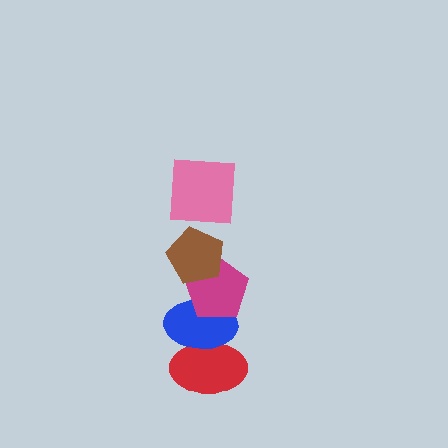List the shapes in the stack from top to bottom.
From top to bottom: the pink square, the brown pentagon, the magenta pentagon, the blue ellipse, the red ellipse.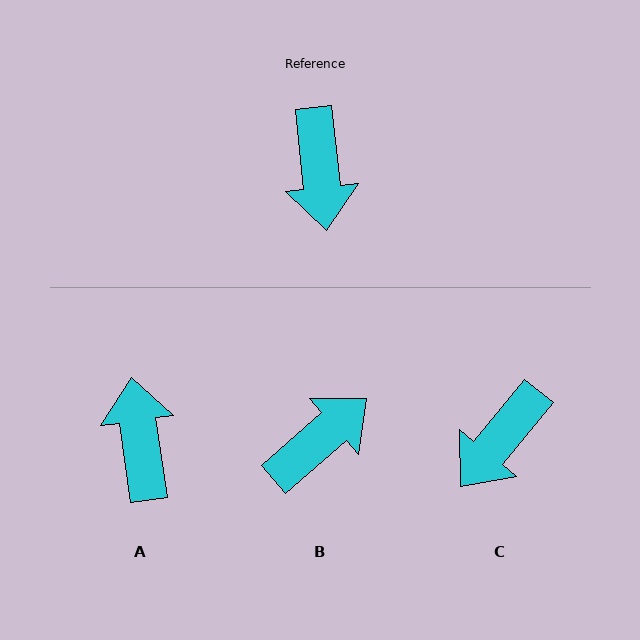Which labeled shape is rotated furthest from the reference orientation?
A, about 178 degrees away.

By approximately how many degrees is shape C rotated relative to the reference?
Approximately 45 degrees clockwise.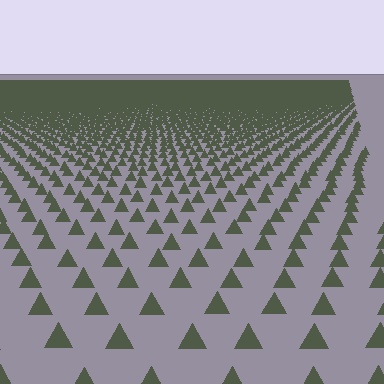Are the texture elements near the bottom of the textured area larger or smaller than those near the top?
Larger. Near the bottom, elements are closer to the viewer and appear at a bigger on-screen size.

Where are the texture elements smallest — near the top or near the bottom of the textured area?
Near the top.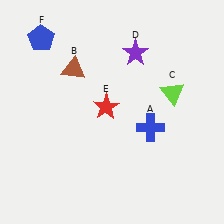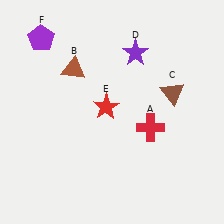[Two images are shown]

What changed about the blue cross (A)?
In Image 1, A is blue. In Image 2, it changed to red.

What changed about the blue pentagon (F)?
In Image 1, F is blue. In Image 2, it changed to purple.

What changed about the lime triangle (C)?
In Image 1, C is lime. In Image 2, it changed to brown.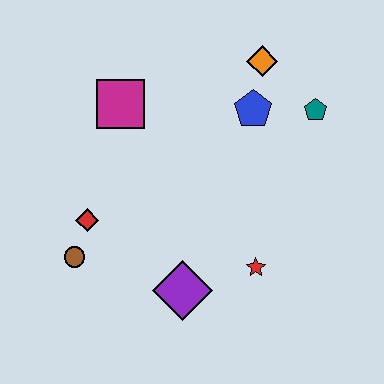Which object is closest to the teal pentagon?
The blue pentagon is closest to the teal pentagon.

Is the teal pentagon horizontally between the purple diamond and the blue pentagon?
No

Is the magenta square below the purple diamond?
No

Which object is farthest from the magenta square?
The red star is farthest from the magenta square.